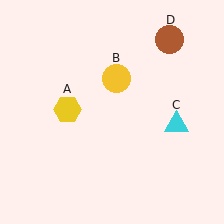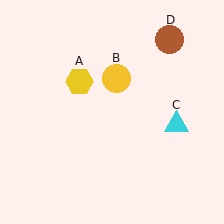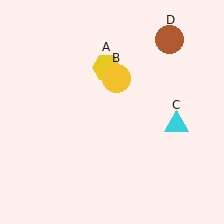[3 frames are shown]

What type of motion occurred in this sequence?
The yellow hexagon (object A) rotated clockwise around the center of the scene.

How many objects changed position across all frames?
1 object changed position: yellow hexagon (object A).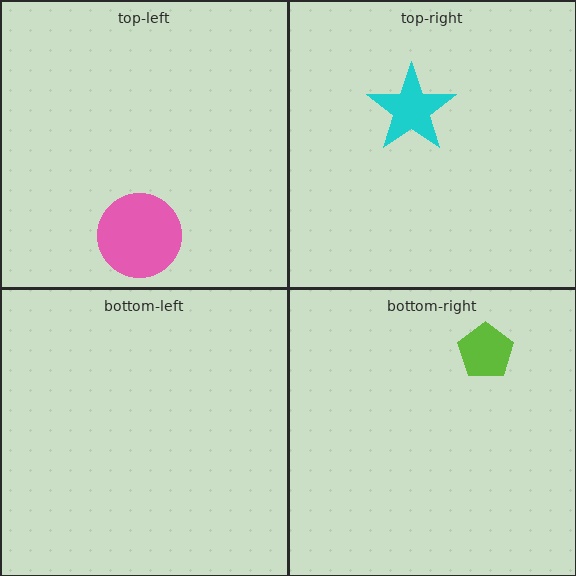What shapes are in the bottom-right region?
The lime pentagon.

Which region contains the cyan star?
The top-right region.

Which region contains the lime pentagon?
The bottom-right region.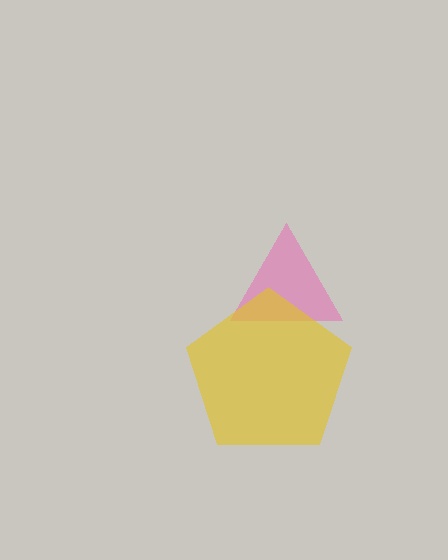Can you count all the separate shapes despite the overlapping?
Yes, there are 2 separate shapes.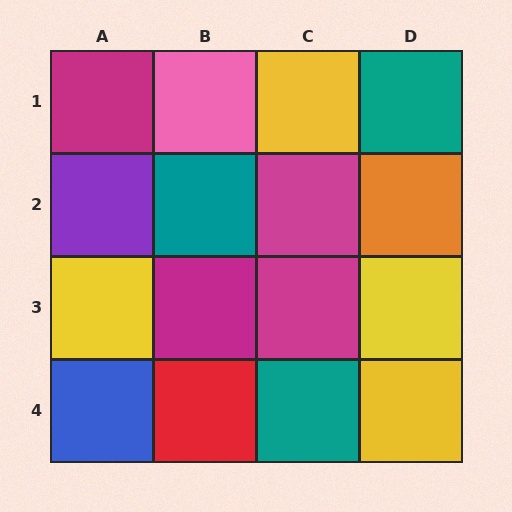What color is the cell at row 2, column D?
Orange.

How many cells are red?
1 cell is red.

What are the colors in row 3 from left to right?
Yellow, magenta, magenta, yellow.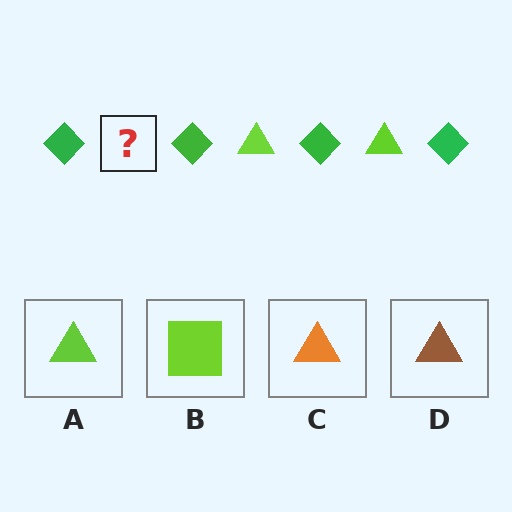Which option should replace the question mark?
Option A.